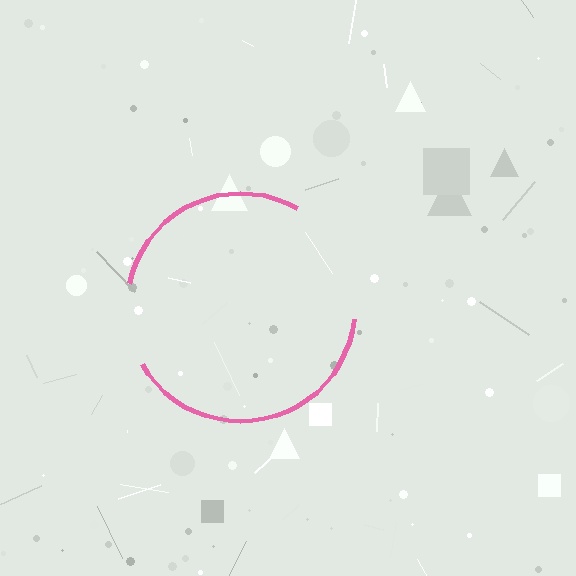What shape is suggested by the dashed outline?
The dashed outline suggests a circle.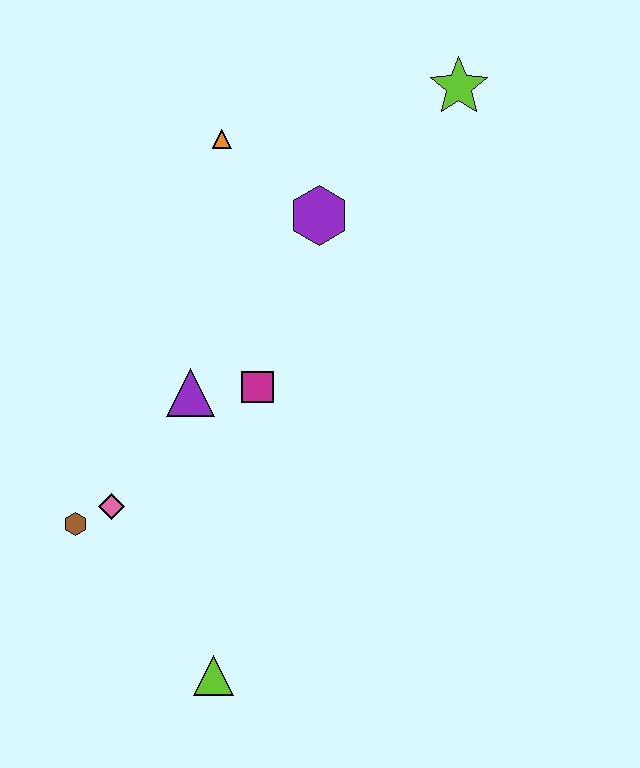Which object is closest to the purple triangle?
The magenta square is closest to the purple triangle.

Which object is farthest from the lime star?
The lime triangle is farthest from the lime star.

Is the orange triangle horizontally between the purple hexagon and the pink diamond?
Yes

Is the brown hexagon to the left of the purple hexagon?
Yes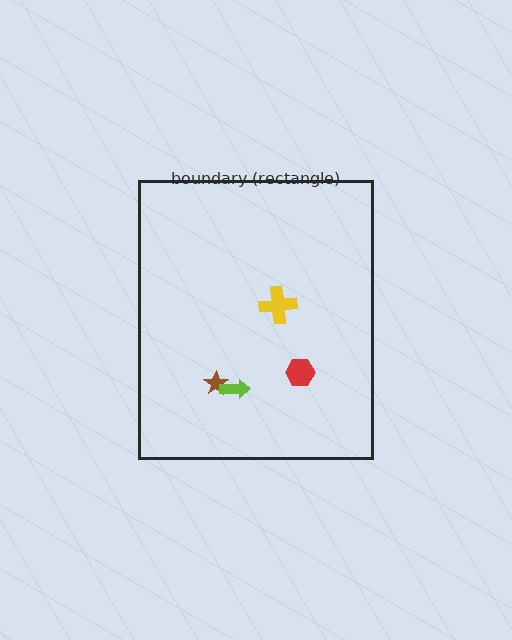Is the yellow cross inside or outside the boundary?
Inside.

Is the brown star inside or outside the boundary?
Inside.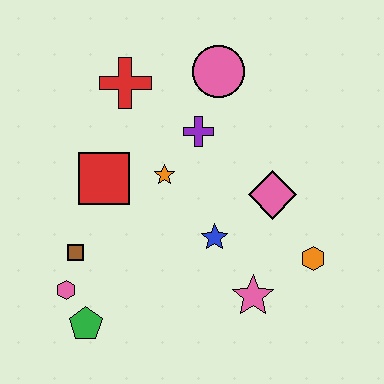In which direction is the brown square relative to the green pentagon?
The brown square is above the green pentagon.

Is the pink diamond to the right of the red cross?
Yes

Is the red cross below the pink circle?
Yes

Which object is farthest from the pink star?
The red cross is farthest from the pink star.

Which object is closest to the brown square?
The pink hexagon is closest to the brown square.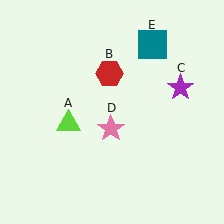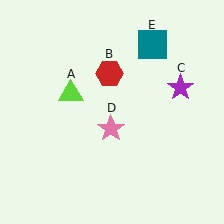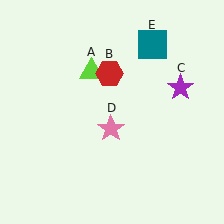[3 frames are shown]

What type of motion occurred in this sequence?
The lime triangle (object A) rotated clockwise around the center of the scene.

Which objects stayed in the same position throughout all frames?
Red hexagon (object B) and purple star (object C) and pink star (object D) and teal square (object E) remained stationary.